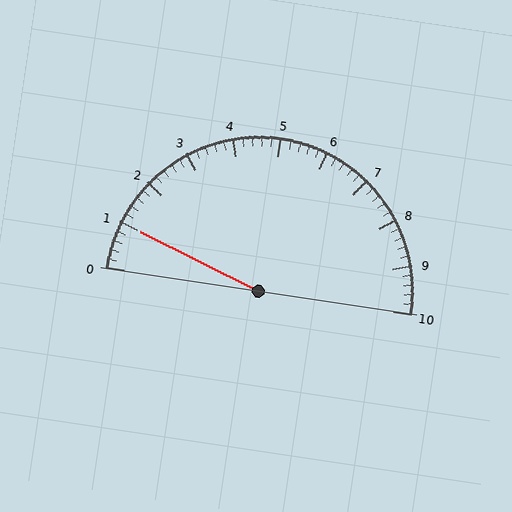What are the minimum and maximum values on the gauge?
The gauge ranges from 0 to 10.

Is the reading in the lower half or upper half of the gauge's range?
The reading is in the lower half of the range (0 to 10).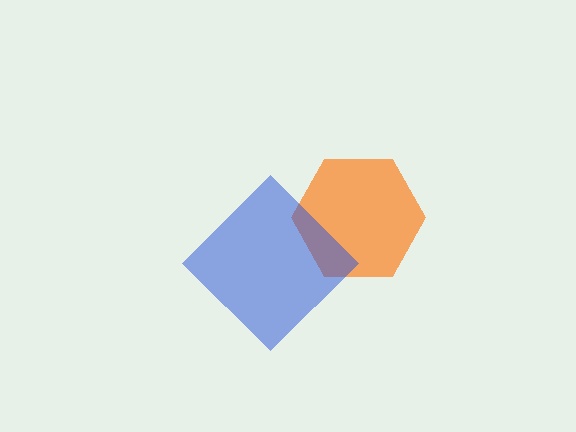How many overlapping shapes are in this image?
There are 2 overlapping shapes in the image.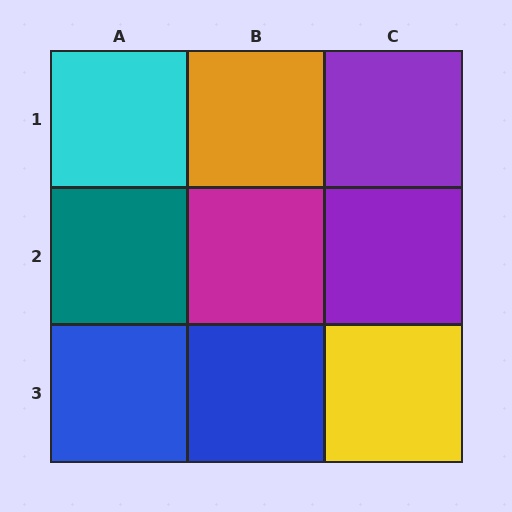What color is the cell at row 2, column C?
Purple.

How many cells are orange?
1 cell is orange.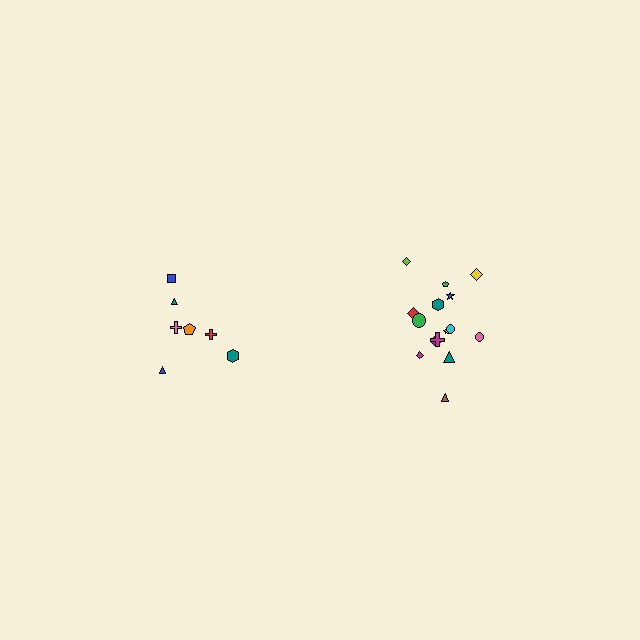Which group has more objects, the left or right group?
The right group.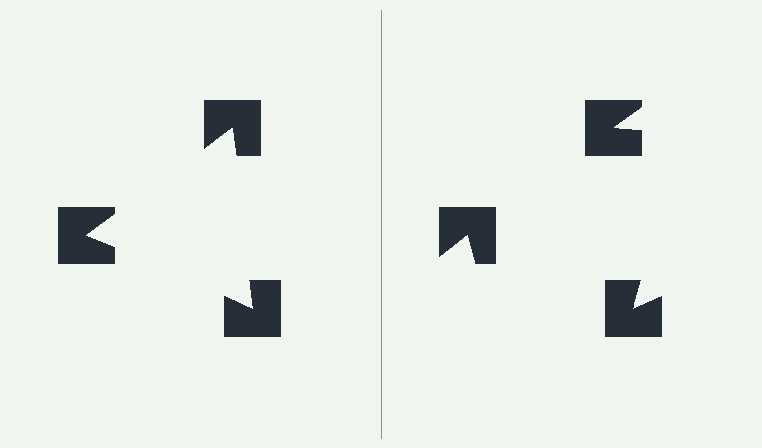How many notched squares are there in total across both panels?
6 — 3 on each side.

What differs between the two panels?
The notched squares are positioned identically on both sides; only the wedge orientations differ. On the left they align to a triangle; on the right they are misaligned.